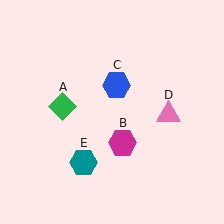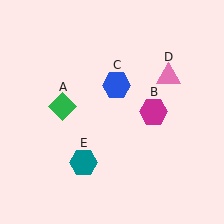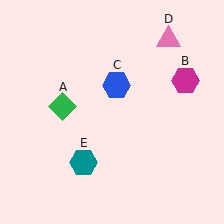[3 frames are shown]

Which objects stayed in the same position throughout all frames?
Green diamond (object A) and blue hexagon (object C) and teal hexagon (object E) remained stationary.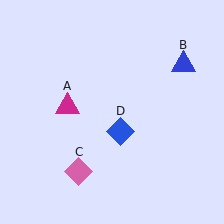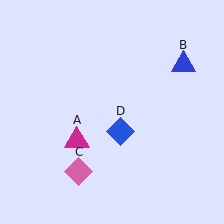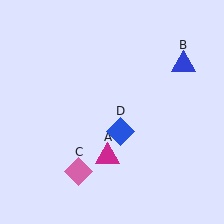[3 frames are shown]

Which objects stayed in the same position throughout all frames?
Blue triangle (object B) and pink diamond (object C) and blue diamond (object D) remained stationary.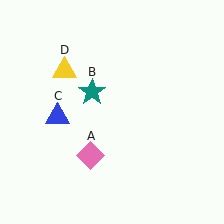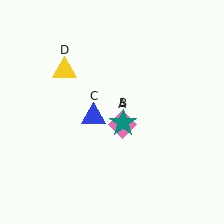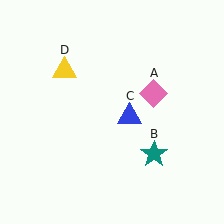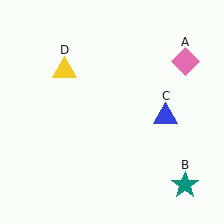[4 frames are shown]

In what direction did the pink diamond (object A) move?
The pink diamond (object A) moved up and to the right.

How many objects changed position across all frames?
3 objects changed position: pink diamond (object A), teal star (object B), blue triangle (object C).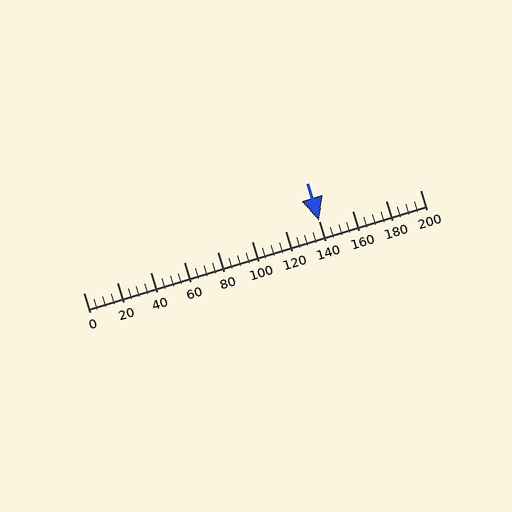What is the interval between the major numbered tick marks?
The major tick marks are spaced 20 units apart.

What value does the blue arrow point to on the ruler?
The blue arrow points to approximately 140.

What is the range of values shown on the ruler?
The ruler shows values from 0 to 200.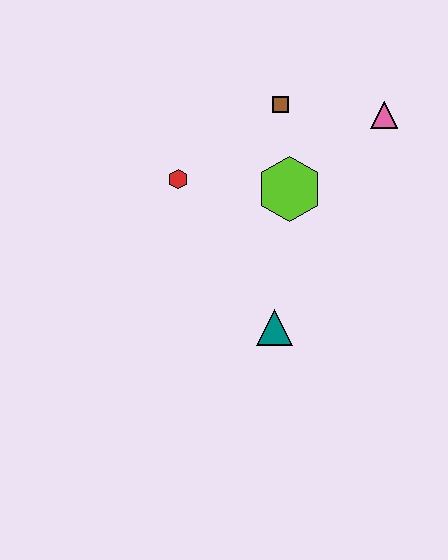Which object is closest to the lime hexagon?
The brown square is closest to the lime hexagon.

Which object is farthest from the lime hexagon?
The teal triangle is farthest from the lime hexagon.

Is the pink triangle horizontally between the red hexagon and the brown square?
No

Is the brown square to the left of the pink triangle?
Yes